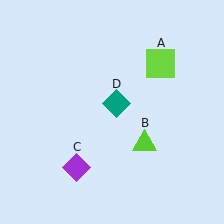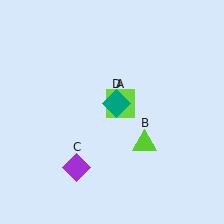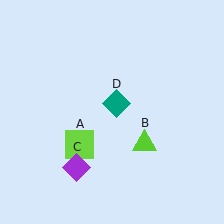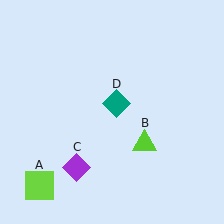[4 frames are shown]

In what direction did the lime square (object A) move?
The lime square (object A) moved down and to the left.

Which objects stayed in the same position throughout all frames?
Lime triangle (object B) and purple diamond (object C) and teal diamond (object D) remained stationary.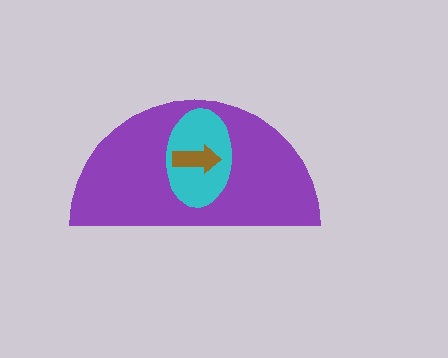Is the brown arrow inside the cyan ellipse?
Yes.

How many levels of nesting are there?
3.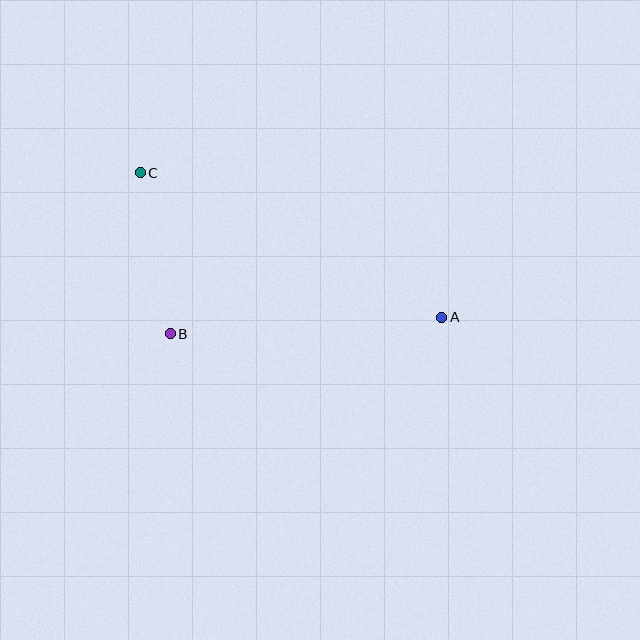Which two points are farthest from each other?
Points A and C are farthest from each other.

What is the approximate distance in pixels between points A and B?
The distance between A and B is approximately 272 pixels.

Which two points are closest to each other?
Points B and C are closest to each other.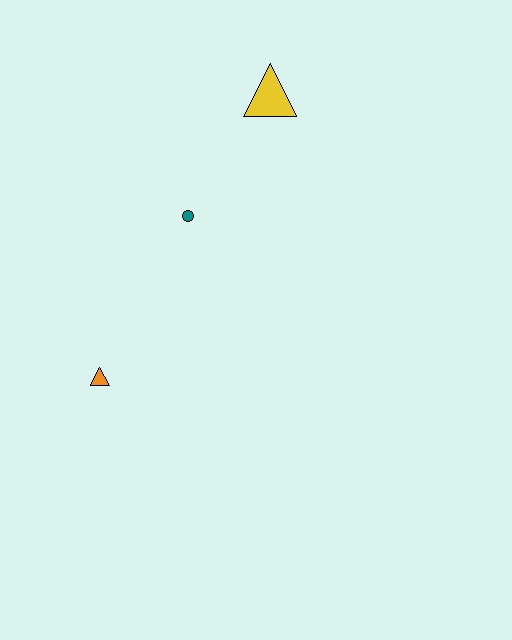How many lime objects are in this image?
There are no lime objects.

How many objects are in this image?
There are 3 objects.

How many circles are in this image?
There is 1 circle.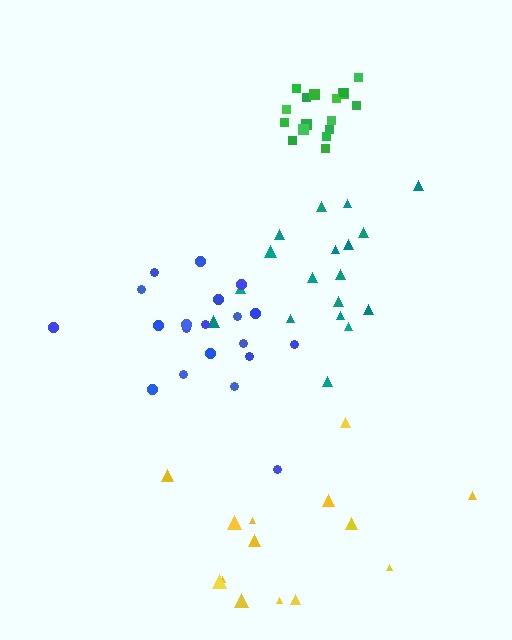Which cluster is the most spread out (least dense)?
Yellow.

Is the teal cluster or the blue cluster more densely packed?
Teal.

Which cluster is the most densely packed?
Green.